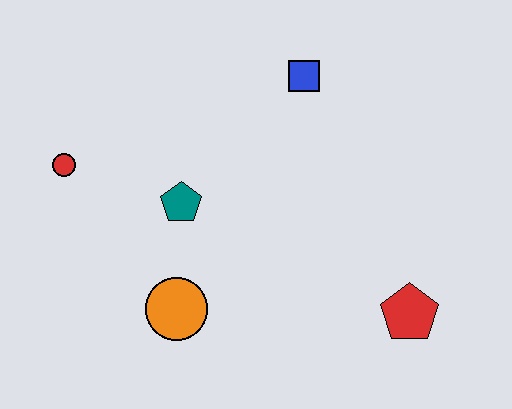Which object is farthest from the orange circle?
The blue square is farthest from the orange circle.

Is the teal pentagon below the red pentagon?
No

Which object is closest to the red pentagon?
The orange circle is closest to the red pentagon.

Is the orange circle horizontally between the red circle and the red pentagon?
Yes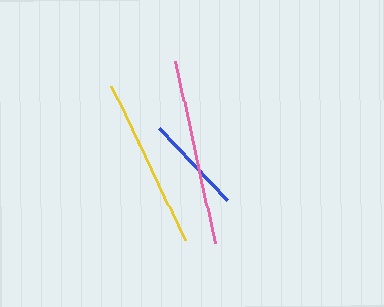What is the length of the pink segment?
The pink segment is approximately 186 pixels long.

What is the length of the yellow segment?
The yellow segment is approximately 171 pixels long.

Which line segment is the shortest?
The blue line is the shortest at approximately 99 pixels.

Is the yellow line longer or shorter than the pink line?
The pink line is longer than the yellow line.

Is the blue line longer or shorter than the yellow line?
The yellow line is longer than the blue line.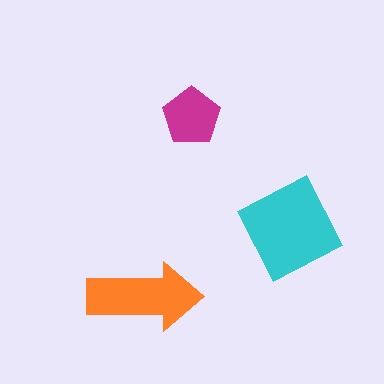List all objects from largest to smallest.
The cyan diamond, the orange arrow, the magenta pentagon.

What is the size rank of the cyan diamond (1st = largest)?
1st.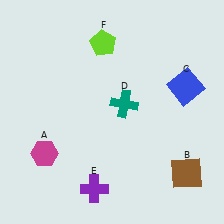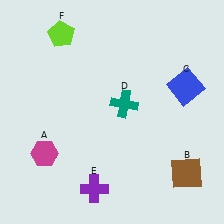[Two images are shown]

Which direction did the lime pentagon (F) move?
The lime pentagon (F) moved left.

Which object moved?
The lime pentagon (F) moved left.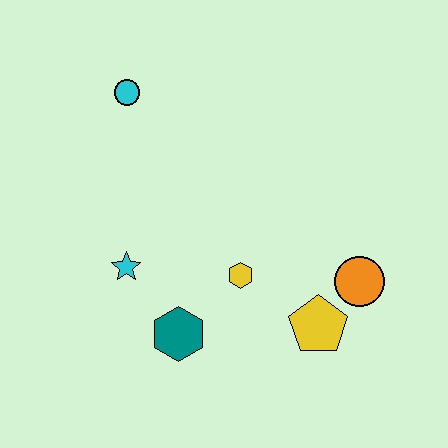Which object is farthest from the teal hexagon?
The cyan circle is farthest from the teal hexagon.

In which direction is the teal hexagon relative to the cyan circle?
The teal hexagon is below the cyan circle.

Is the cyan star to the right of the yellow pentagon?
No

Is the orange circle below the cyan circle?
Yes